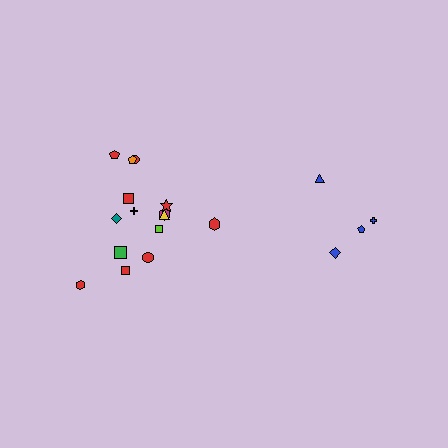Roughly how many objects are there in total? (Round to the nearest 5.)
Roughly 20 objects in total.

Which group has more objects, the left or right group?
The left group.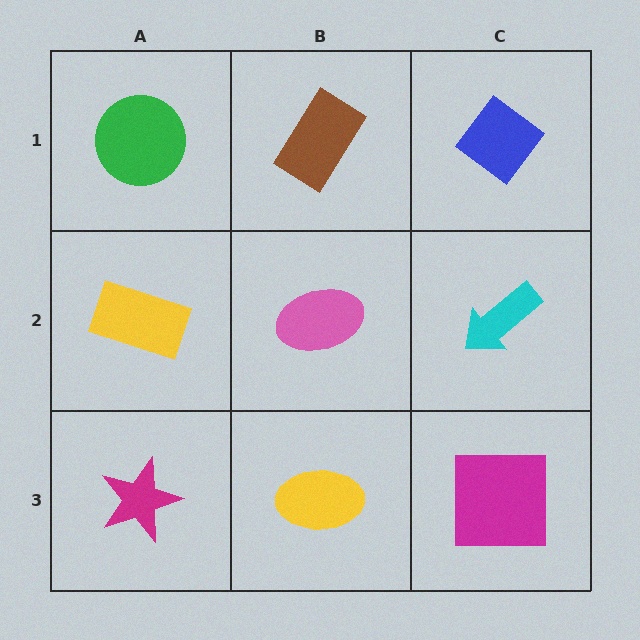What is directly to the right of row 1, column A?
A brown rectangle.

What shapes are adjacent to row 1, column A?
A yellow rectangle (row 2, column A), a brown rectangle (row 1, column B).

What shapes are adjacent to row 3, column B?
A pink ellipse (row 2, column B), a magenta star (row 3, column A), a magenta square (row 3, column C).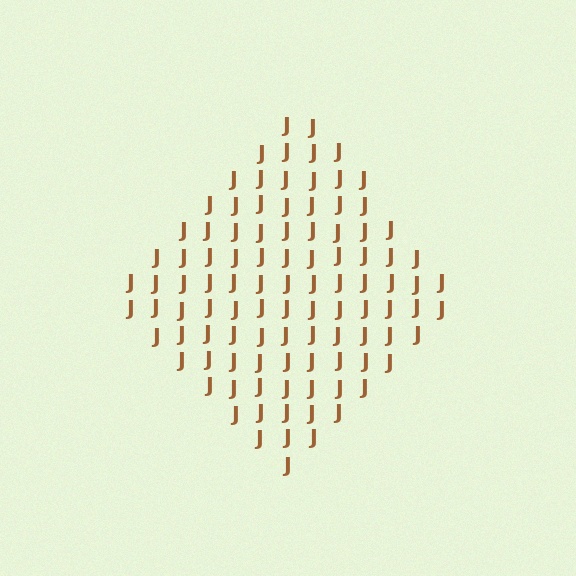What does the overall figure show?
The overall figure shows a diamond.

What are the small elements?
The small elements are letter J's.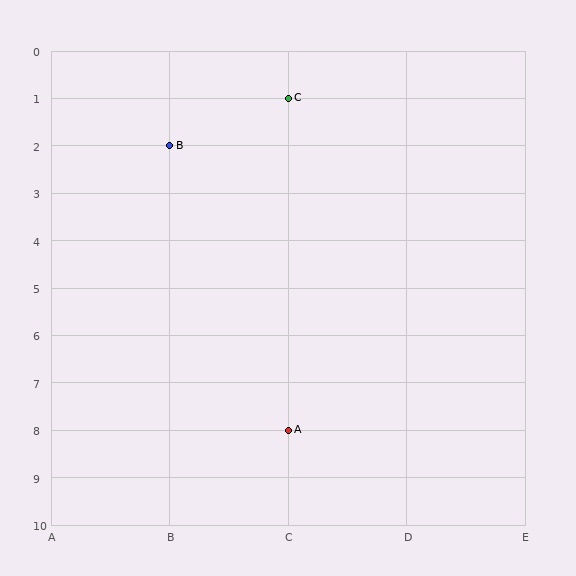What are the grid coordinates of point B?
Point B is at grid coordinates (B, 2).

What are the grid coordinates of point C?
Point C is at grid coordinates (C, 1).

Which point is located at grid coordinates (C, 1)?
Point C is at (C, 1).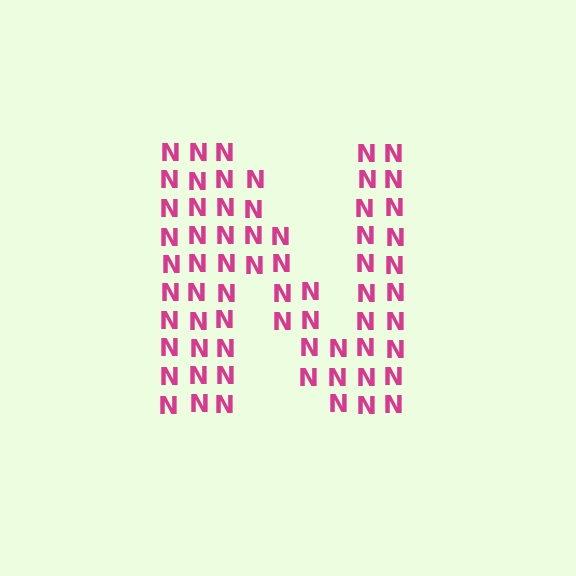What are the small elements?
The small elements are letter N's.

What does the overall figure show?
The overall figure shows the letter N.